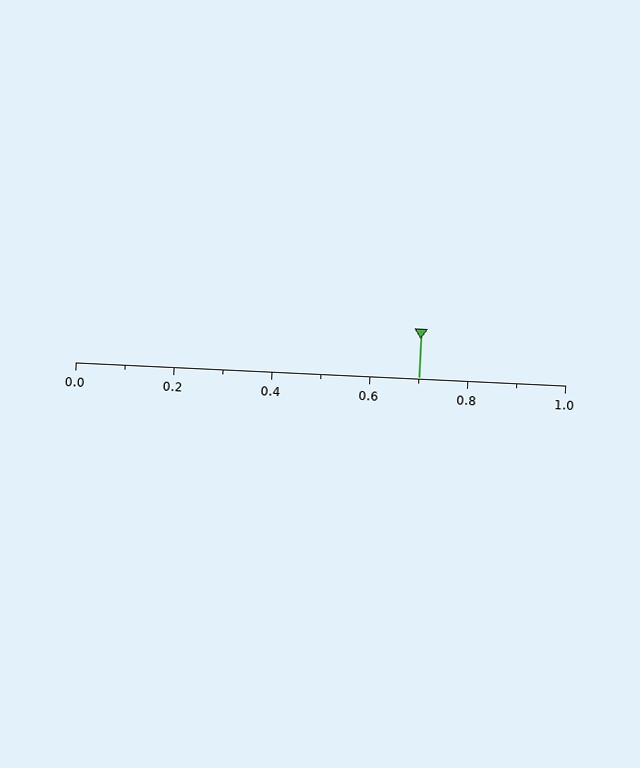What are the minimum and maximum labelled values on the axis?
The axis runs from 0.0 to 1.0.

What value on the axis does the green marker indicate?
The marker indicates approximately 0.7.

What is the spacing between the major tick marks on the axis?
The major ticks are spaced 0.2 apart.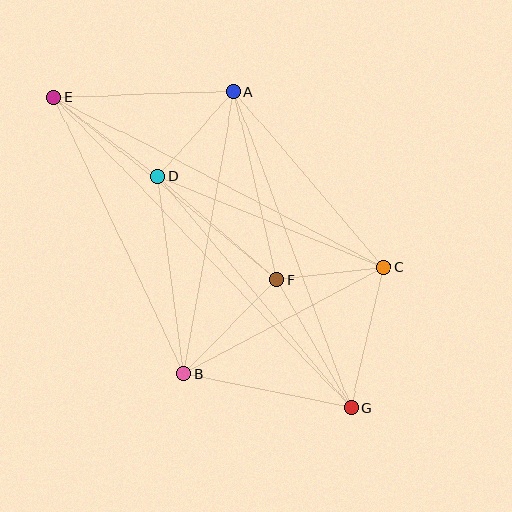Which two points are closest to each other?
Points C and F are closest to each other.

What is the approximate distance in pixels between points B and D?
The distance between B and D is approximately 199 pixels.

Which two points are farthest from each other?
Points E and G are farthest from each other.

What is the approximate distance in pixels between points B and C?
The distance between B and C is approximately 226 pixels.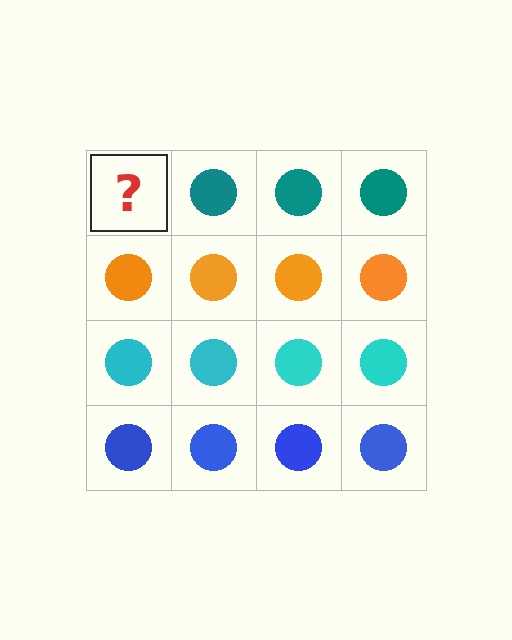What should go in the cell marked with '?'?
The missing cell should contain a teal circle.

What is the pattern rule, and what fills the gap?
The rule is that each row has a consistent color. The gap should be filled with a teal circle.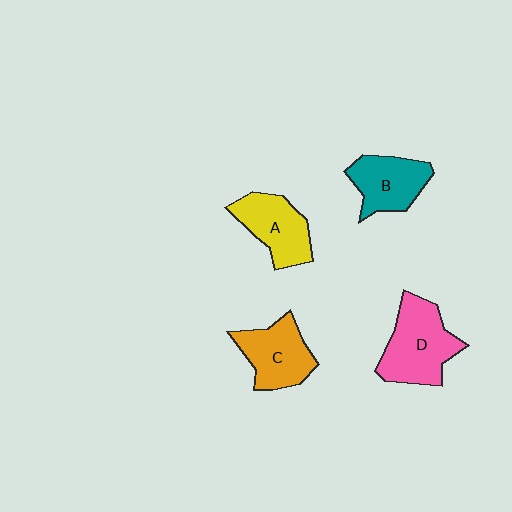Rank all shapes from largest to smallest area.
From largest to smallest: D (pink), C (orange), A (yellow), B (teal).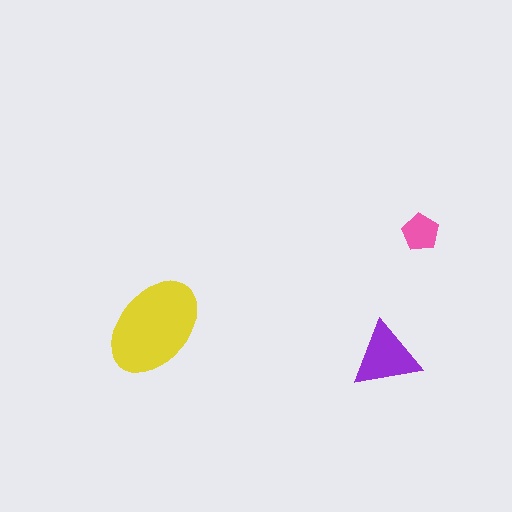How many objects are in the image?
There are 3 objects in the image.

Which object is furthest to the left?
The yellow ellipse is leftmost.